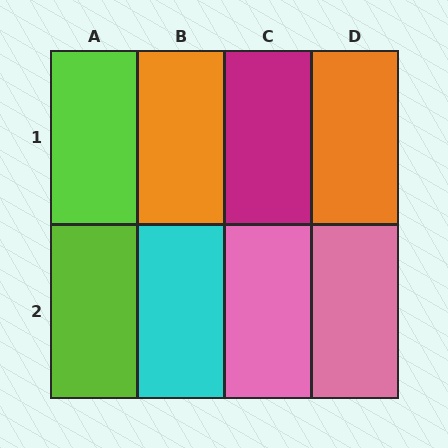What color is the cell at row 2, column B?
Cyan.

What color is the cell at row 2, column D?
Pink.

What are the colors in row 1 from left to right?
Lime, orange, magenta, orange.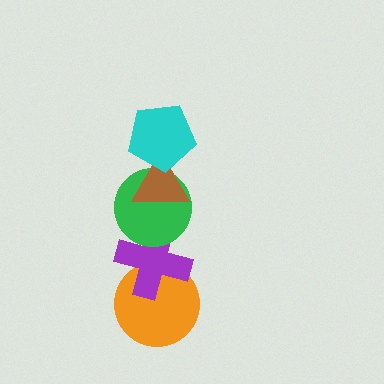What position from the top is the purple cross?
The purple cross is 4th from the top.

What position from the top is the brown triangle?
The brown triangle is 2nd from the top.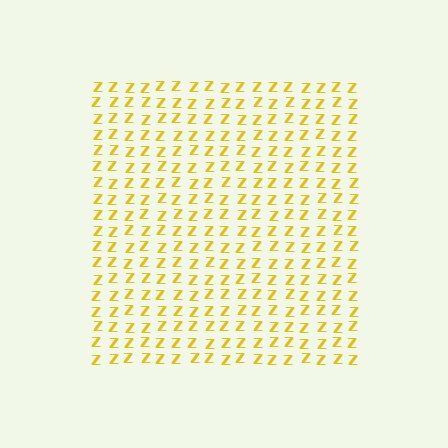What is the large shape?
The large shape is a square.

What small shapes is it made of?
It is made of small letter Z's.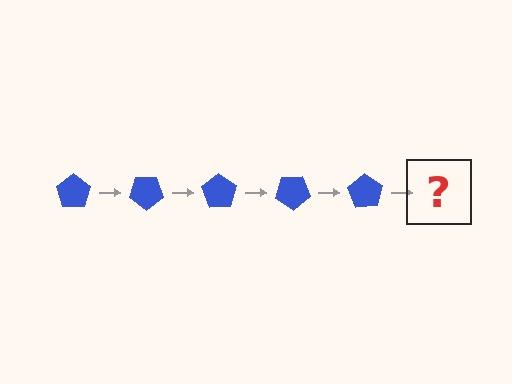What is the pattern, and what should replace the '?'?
The pattern is that the pentagon rotates 35 degrees each step. The '?' should be a blue pentagon rotated 175 degrees.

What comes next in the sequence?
The next element should be a blue pentagon rotated 175 degrees.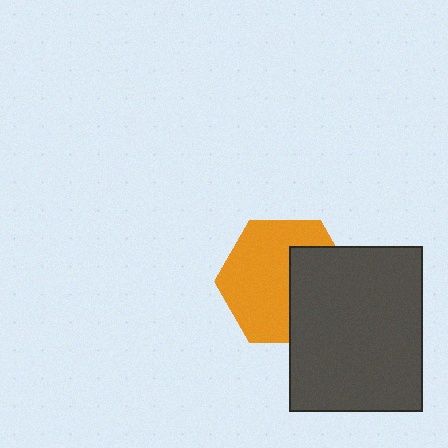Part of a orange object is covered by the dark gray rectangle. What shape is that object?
It is a hexagon.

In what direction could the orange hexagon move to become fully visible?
The orange hexagon could move left. That would shift it out from behind the dark gray rectangle entirely.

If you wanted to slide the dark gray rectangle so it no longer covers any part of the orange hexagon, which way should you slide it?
Slide it right — that is the most direct way to separate the two shapes.